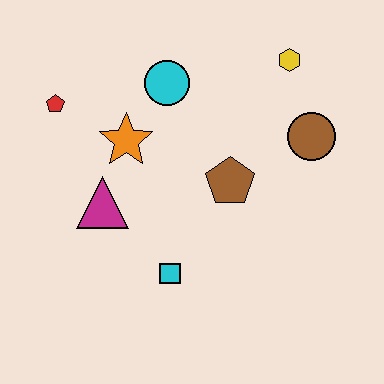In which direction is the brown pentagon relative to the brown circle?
The brown pentagon is to the left of the brown circle.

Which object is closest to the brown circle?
The yellow hexagon is closest to the brown circle.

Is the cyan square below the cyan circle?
Yes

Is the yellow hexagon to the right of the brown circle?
No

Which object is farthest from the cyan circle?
The cyan square is farthest from the cyan circle.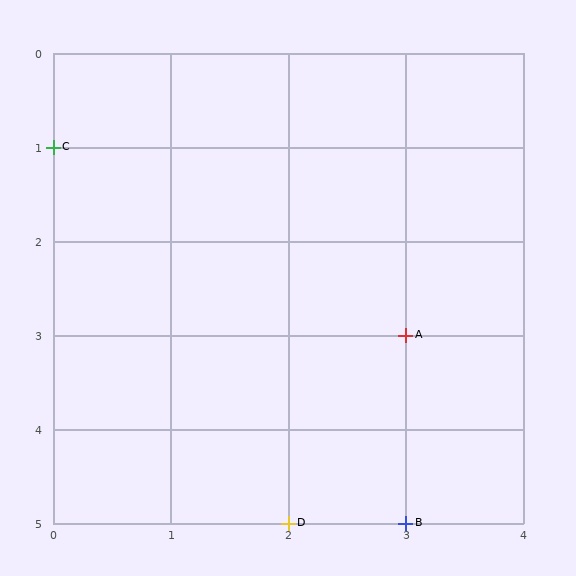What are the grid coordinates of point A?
Point A is at grid coordinates (3, 3).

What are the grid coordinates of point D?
Point D is at grid coordinates (2, 5).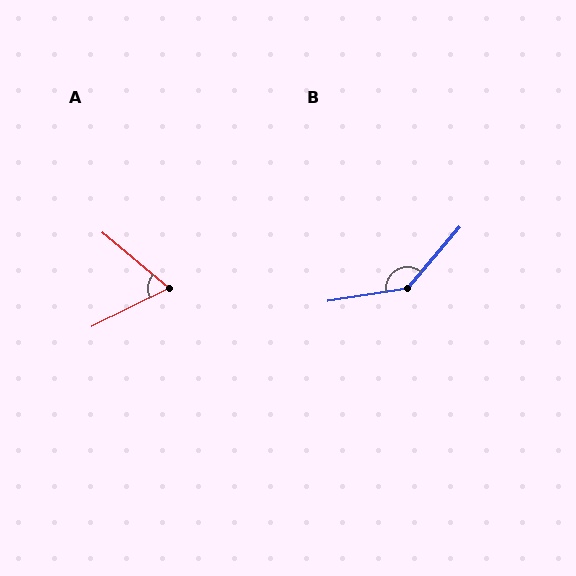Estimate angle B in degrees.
Approximately 139 degrees.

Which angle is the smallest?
A, at approximately 66 degrees.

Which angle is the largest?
B, at approximately 139 degrees.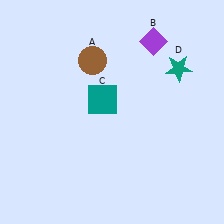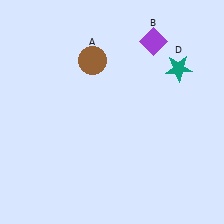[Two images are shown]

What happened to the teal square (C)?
The teal square (C) was removed in Image 2. It was in the top-left area of Image 1.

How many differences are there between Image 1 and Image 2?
There is 1 difference between the two images.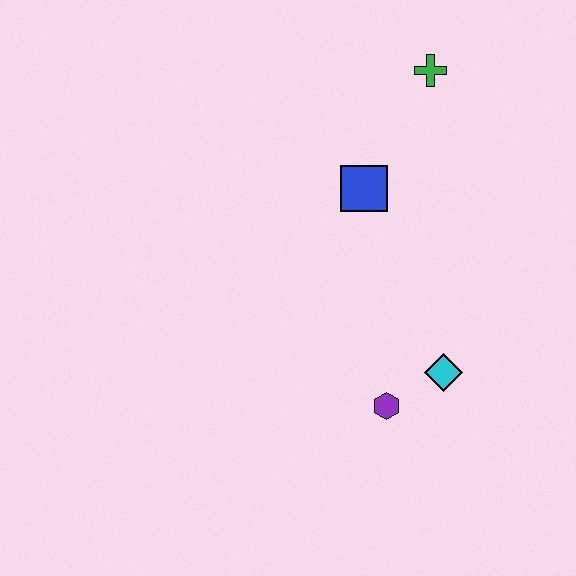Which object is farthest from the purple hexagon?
The green cross is farthest from the purple hexagon.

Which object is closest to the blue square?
The green cross is closest to the blue square.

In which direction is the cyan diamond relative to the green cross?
The cyan diamond is below the green cross.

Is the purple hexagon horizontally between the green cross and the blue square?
Yes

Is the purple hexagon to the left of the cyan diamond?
Yes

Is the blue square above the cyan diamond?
Yes